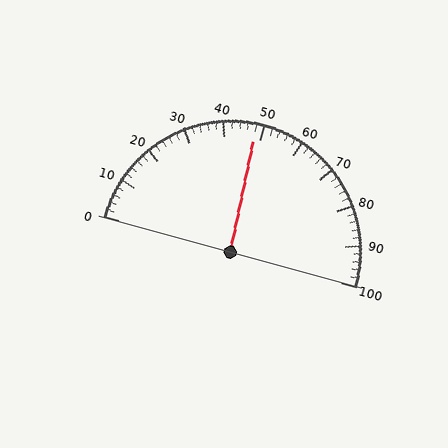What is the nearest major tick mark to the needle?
The nearest major tick mark is 50.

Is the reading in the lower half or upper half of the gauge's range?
The reading is in the lower half of the range (0 to 100).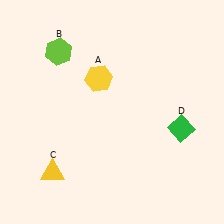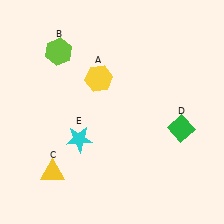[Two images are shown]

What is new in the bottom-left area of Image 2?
A cyan star (E) was added in the bottom-left area of Image 2.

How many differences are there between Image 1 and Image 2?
There is 1 difference between the two images.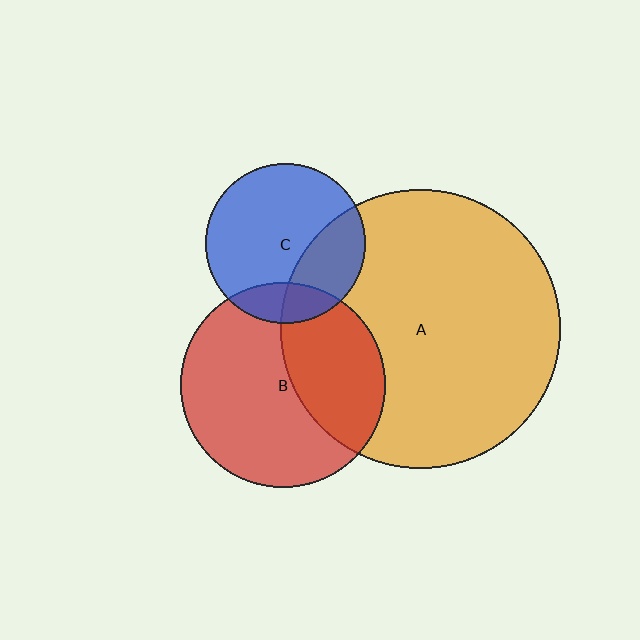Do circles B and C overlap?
Yes.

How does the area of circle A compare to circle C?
Approximately 3.0 times.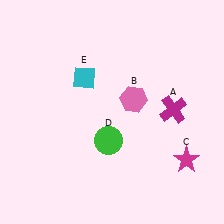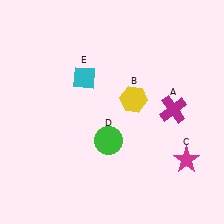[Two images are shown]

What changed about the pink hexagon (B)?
In Image 1, B is pink. In Image 2, it changed to yellow.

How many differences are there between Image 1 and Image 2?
There is 1 difference between the two images.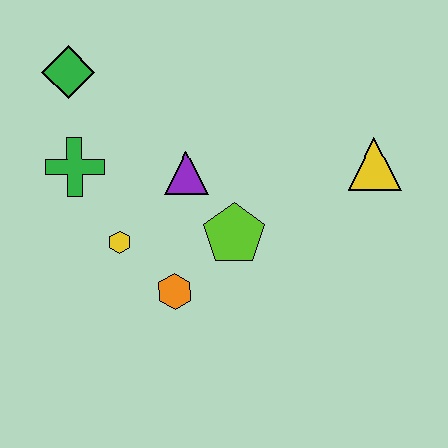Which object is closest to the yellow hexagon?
The orange hexagon is closest to the yellow hexagon.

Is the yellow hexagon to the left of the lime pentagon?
Yes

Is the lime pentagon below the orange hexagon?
No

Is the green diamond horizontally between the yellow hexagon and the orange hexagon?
No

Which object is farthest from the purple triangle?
The yellow triangle is farthest from the purple triangle.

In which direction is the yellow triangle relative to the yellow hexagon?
The yellow triangle is to the right of the yellow hexagon.